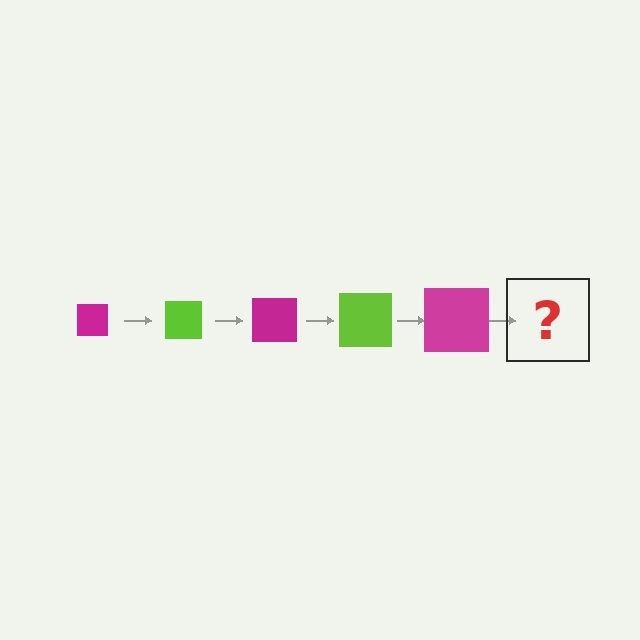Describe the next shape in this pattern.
It should be a lime square, larger than the previous one.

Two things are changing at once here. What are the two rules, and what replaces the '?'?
The two rules are that the square grows larger each step and the color cycles through magenta and lime. The '?' should be a lime square, larger than the previous one.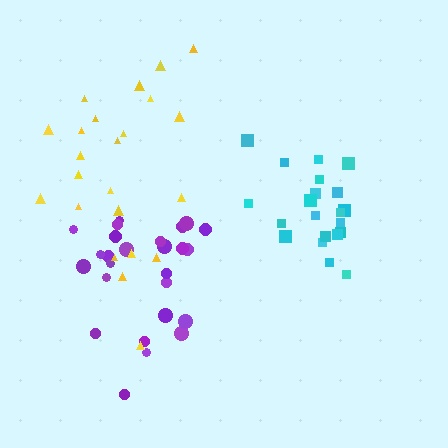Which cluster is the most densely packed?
Purple.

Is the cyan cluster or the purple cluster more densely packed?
Purple.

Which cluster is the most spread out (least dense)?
Yellow.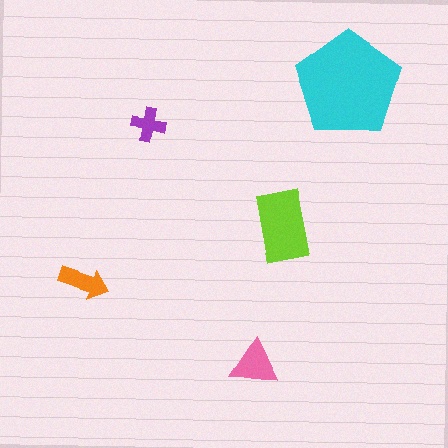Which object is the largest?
The cyan pentagon.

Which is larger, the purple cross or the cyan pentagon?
The cyan pentagon.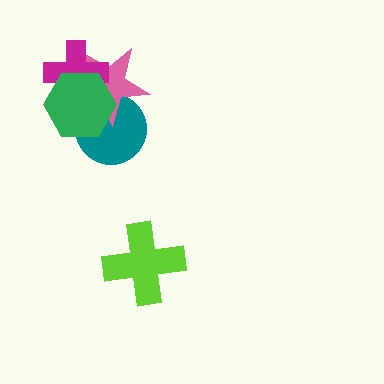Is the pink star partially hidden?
Yes, it is partially covered by another shape.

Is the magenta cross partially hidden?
Yes, it is partially covered by another shape.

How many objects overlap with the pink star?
3 objects overlap with the pink star.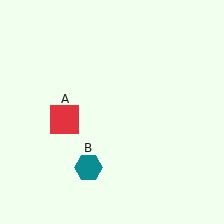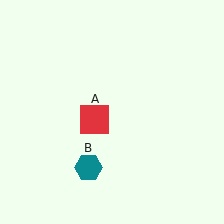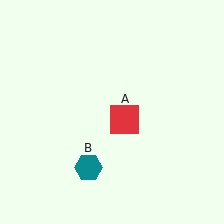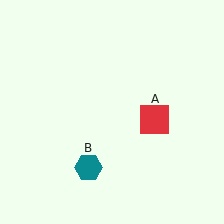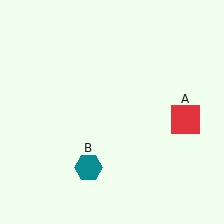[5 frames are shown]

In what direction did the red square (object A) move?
The red square (object A) moved right.